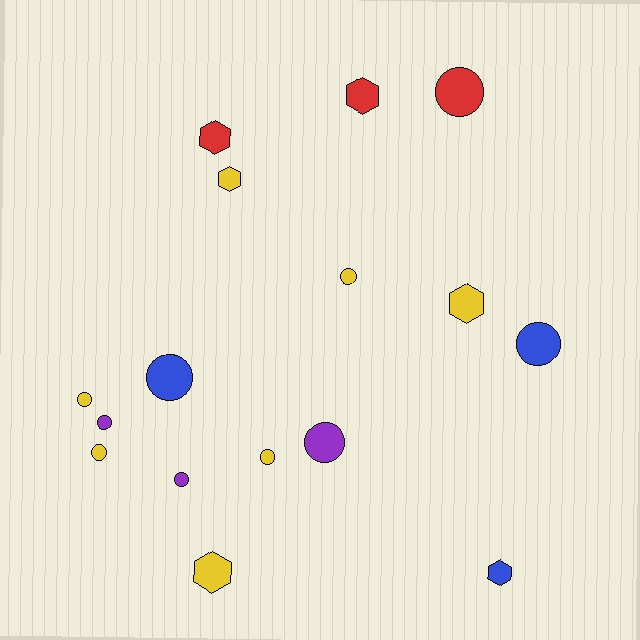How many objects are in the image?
There are 16 objects.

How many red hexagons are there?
There are 2 red hexagons.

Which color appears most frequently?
Yellow, with 7 objects.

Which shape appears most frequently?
Circle, with 10 objects.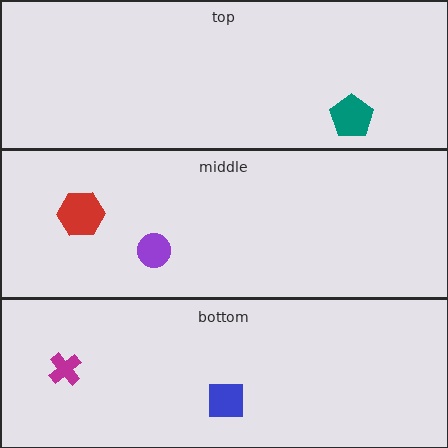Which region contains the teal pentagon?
The top region.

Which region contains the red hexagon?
The middle region.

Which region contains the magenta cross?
The bottom region.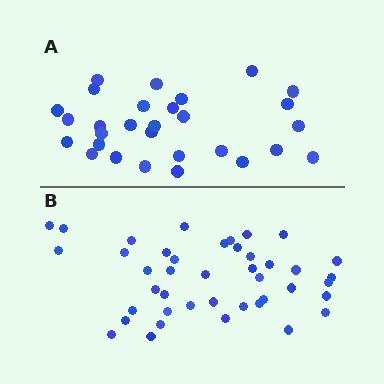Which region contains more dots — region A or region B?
Region B (the bottom region) has more dots.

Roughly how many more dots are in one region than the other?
Region B has approximately 15 more dots than region A.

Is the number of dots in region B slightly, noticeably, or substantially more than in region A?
Region B has noticeably more, but not dramatically so. The ratio is roughly 1.4 to 1.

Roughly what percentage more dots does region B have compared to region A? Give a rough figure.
About 45% more.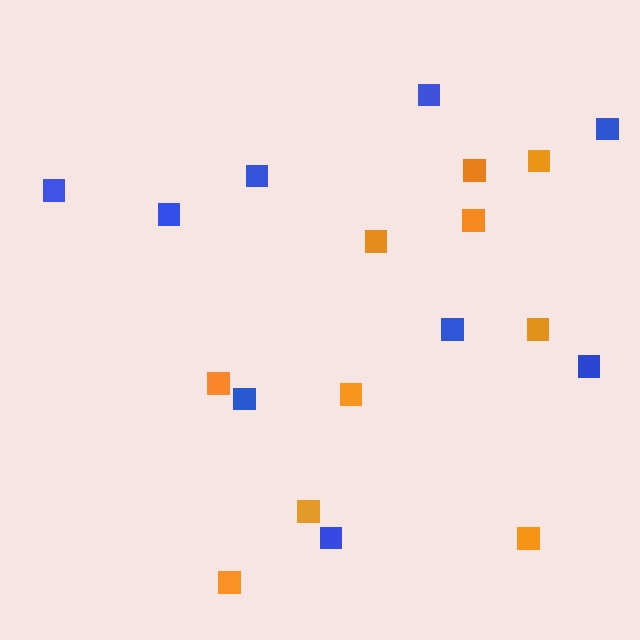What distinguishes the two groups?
There are 2 groups: one group of blue squares (9) and one group of orange squares (10).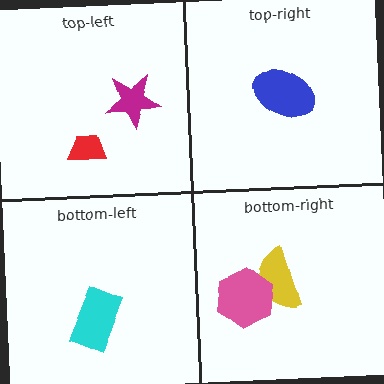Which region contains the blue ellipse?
The top-right region.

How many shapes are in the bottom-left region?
1.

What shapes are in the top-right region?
The blue ellipse.